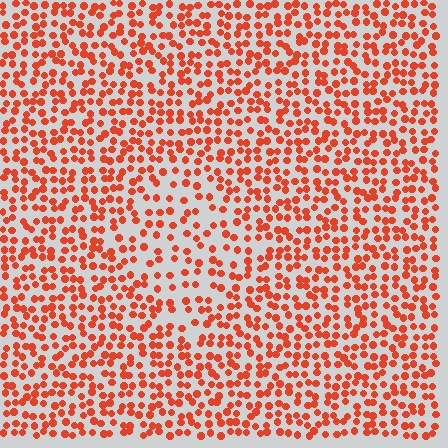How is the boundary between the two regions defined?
The boundary is defined by a change in element density (approximately 1.7x ratio). All elements are the same color, size, and shape.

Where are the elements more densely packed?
The elements are more densely packed outside the diamond boundary.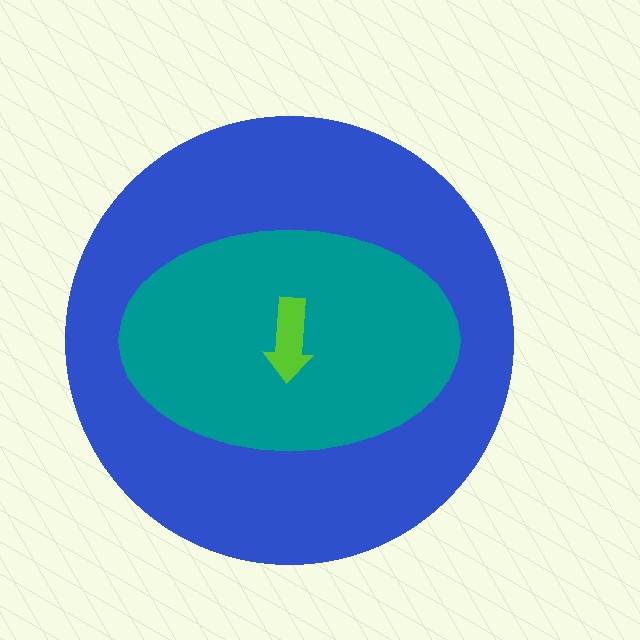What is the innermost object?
The lime arrow.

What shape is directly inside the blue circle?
The teal ellipse.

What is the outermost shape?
The blue circle.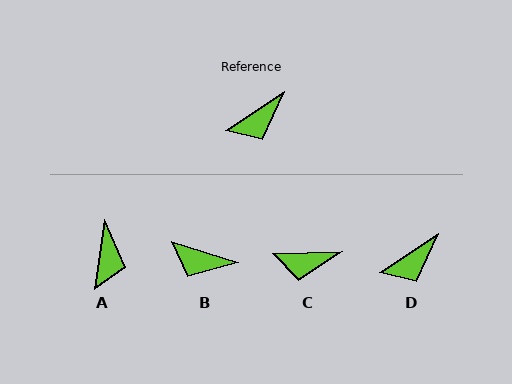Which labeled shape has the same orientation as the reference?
D.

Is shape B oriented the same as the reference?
No, it is off by about 50 degrees.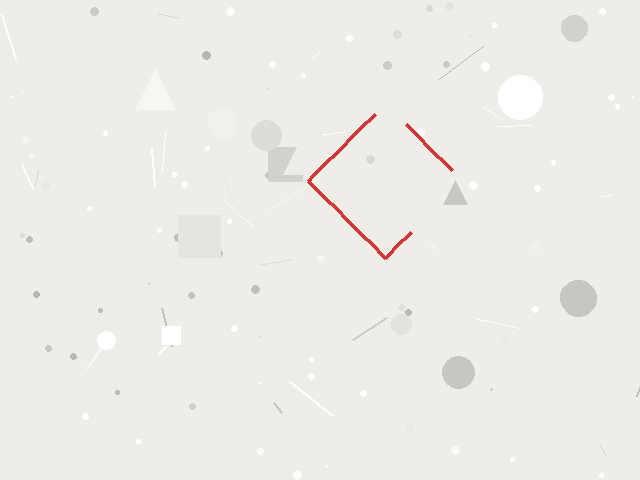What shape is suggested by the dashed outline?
The dashed outline suggests a diamond.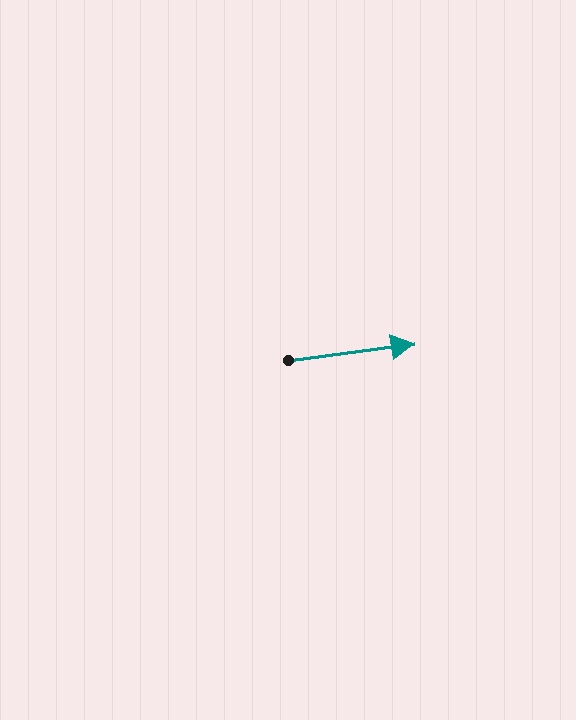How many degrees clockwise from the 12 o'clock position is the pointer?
Approximately 83 degrees.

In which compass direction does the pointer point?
East.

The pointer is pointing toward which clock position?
Roughly 3 o'clock.